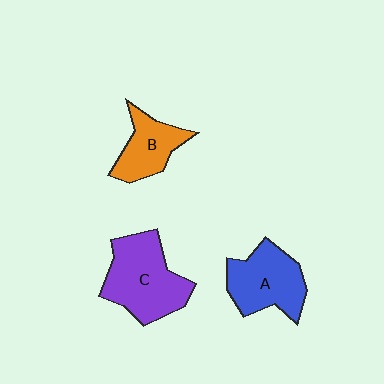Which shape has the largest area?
Shape C (purple).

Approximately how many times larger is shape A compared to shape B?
Approximately 1.4 times.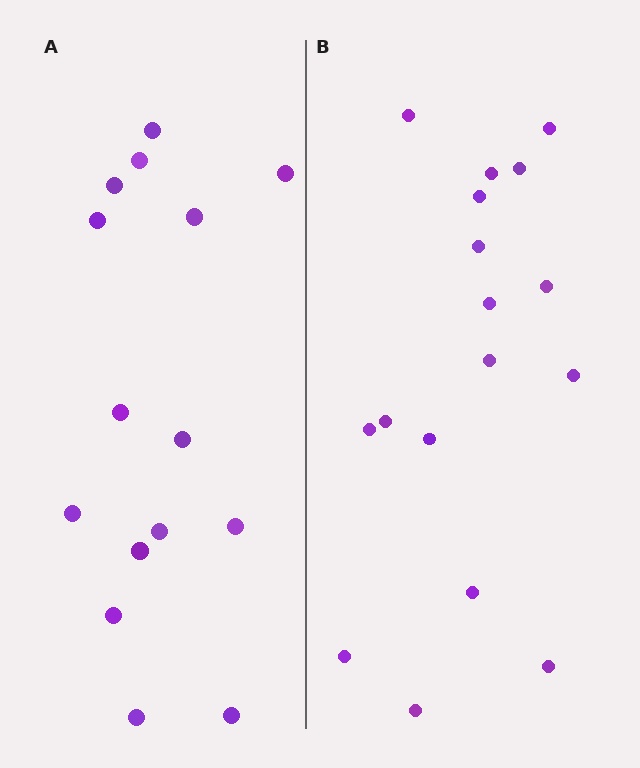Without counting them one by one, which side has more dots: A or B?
Region B (the right region) has more dots.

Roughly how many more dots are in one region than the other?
Region B has just a few more — roughly 2 or 3 more dots than region A.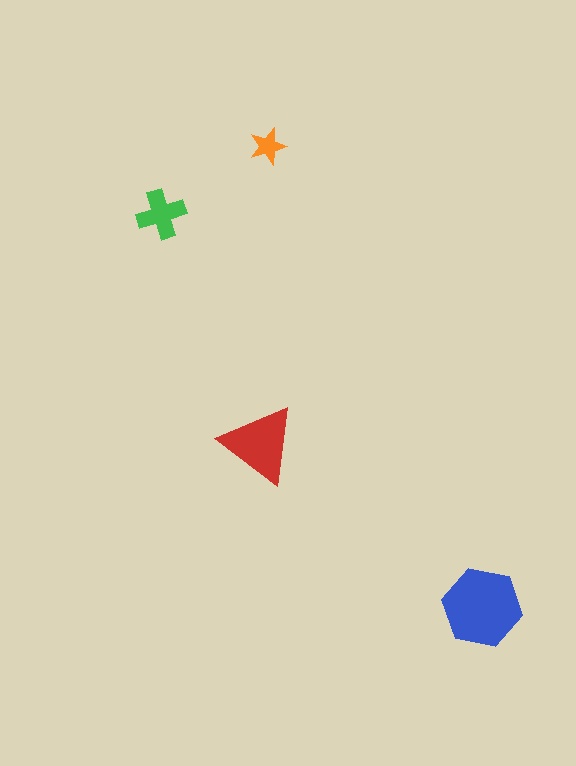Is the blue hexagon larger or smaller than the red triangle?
Larger.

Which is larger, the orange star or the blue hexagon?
The blue hexagon.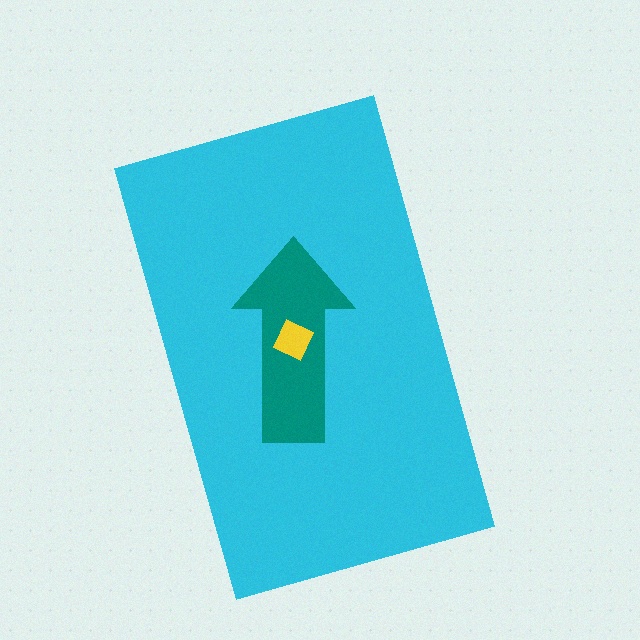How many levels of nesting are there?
3.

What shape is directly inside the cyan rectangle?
The teal arrow.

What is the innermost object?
The yellow diamond.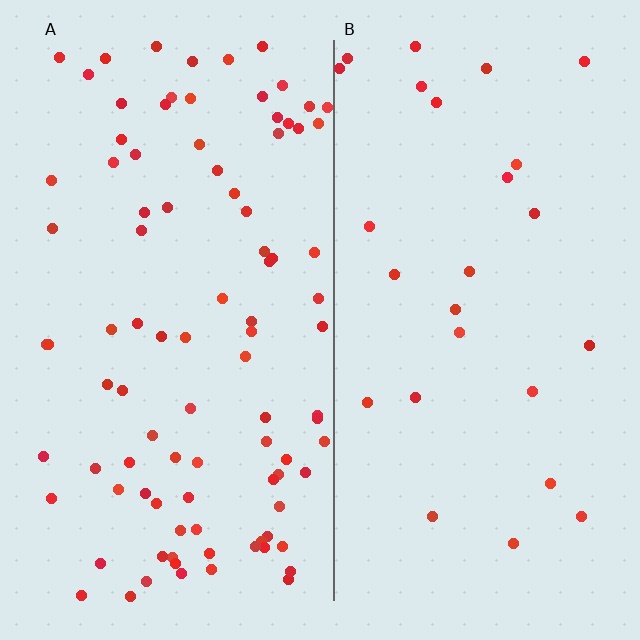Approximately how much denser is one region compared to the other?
Approximately 3.6× — region A over region B.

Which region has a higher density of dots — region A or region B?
A (the left).